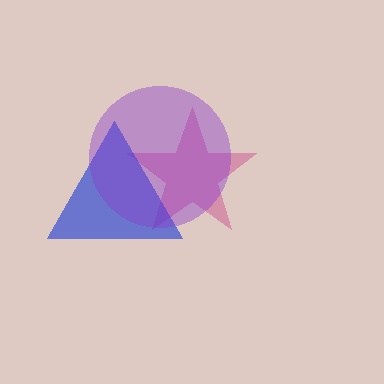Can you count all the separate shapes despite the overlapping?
Yes, there are 3 separate shapes.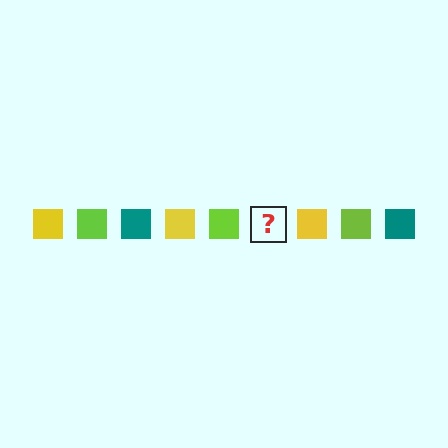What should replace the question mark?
The question mark should be replaced with a teal square.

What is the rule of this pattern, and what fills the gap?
The rule is that the pattern cycles through yellow, lime, teal squares. The gap should be filled with a teal square.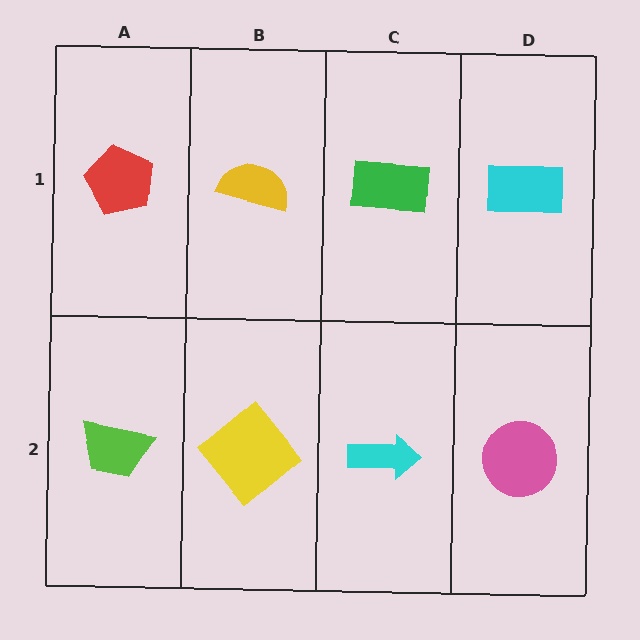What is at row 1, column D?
A cyan rectangle.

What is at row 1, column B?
A yellow semicircle.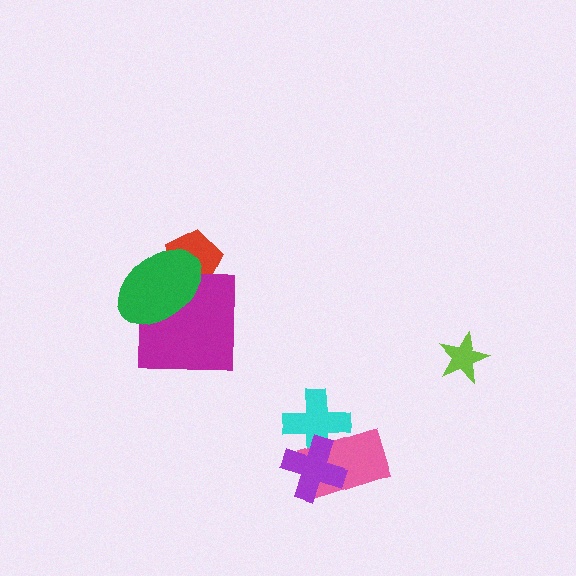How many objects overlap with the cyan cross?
2 objects overlap with the cyan cross.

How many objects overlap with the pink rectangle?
2 objects overlap with the pink rectangle.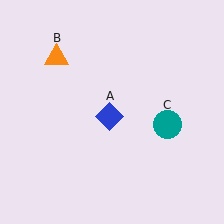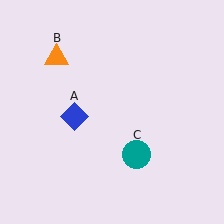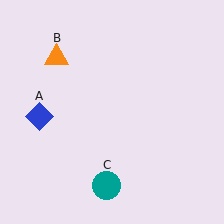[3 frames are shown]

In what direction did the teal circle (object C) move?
The teal circle (object C) moved down and to the left.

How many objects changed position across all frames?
2 objects changed position: blue diamond (object A), teal circle (object C).